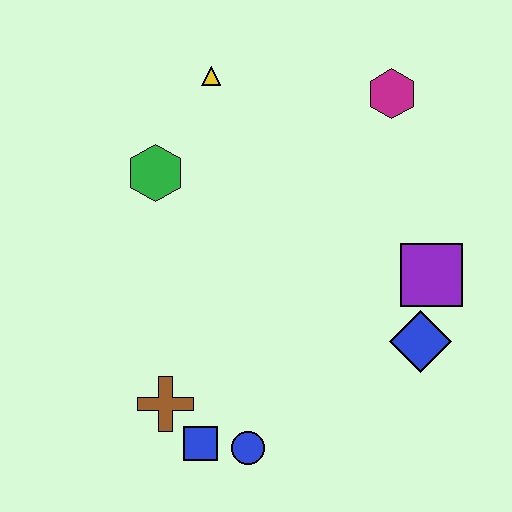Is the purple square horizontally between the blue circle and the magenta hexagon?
No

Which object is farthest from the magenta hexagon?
The blue square is farthest from the magenta hexagon.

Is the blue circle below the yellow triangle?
Yes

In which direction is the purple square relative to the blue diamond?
The purple square is above the blue diamond.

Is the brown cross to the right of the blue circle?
No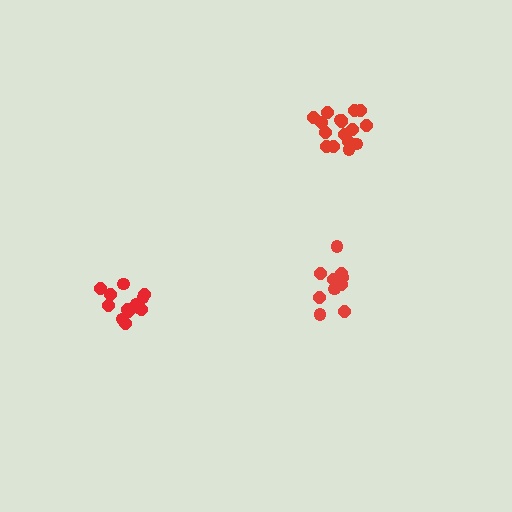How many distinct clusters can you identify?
There are 3 distinct clusters.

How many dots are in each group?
Group 1: 13 dots, Group 2: 17 dots, Group 3: 12 dots (42 total).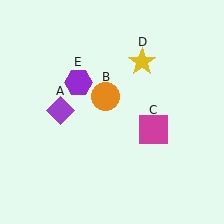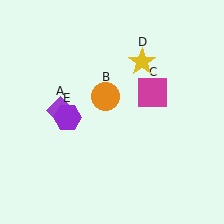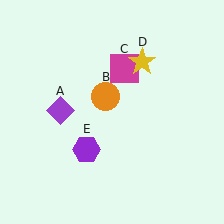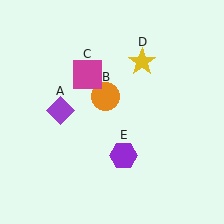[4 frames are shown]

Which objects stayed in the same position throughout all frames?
Purple diamond (object A) and orange circle (object B) and yellow star (object D) remained stationary.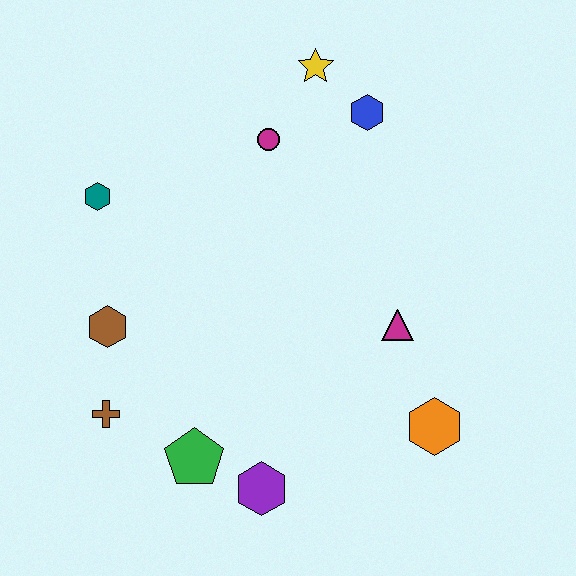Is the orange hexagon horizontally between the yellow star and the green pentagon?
No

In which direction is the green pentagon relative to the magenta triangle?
The green pentagon is to the left of the magenta triangle.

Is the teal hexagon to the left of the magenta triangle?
Yes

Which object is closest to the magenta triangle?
The orange hexagon is closest to the magenta triangle.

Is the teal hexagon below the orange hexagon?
No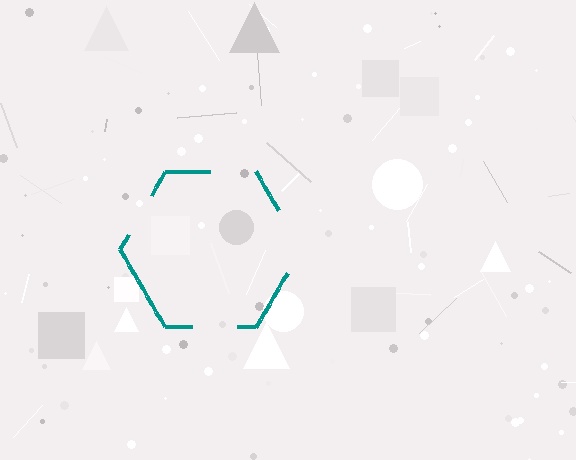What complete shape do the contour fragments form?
The contour fragments form a hexagon.